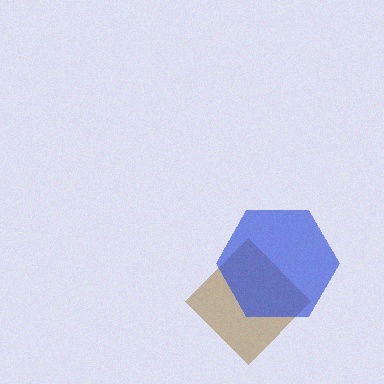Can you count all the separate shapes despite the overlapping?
Yes, there are 2 separate shapes.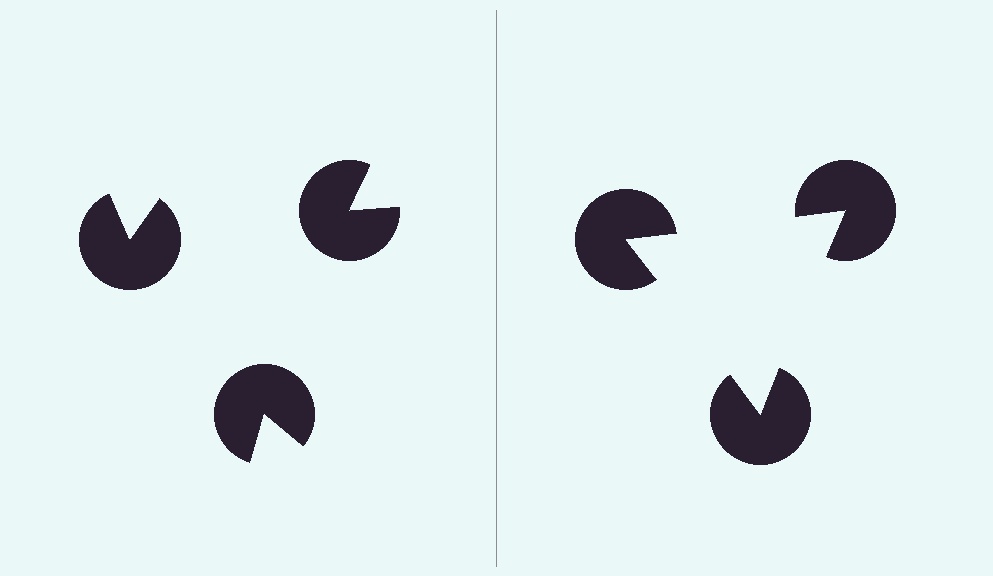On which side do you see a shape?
An illusory triangle appears on the right side. On the left side the wedge cuts are rotated, so no coherent shape forms.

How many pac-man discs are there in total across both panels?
6 — 3 on each side.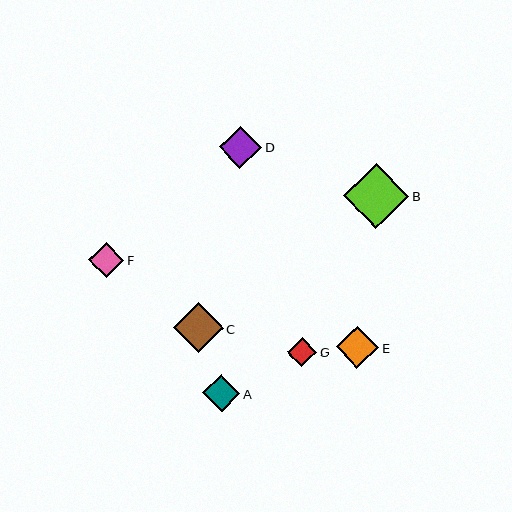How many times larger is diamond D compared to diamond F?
Diamond D is approximately 1.2 times the size of diamond F.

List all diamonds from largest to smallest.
From largest to smallest: B, C, D, E, A, F, G.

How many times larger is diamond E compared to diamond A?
Diamond E is approximately 1.1 times the size of diamond A.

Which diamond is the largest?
Diamond B is the largest with a size of approximately 65 pixels.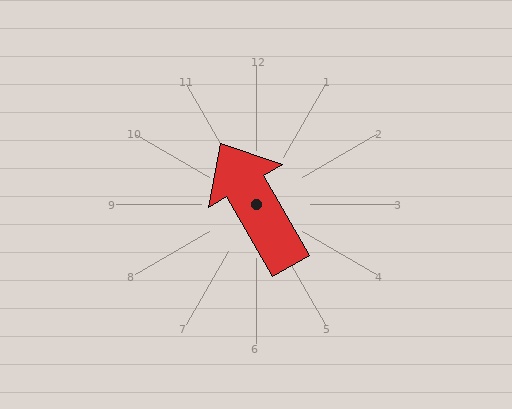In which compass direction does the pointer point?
Northwest.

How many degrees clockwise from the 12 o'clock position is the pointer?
Approximately 330 degrees.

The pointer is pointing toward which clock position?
Roughly 11 o'clock.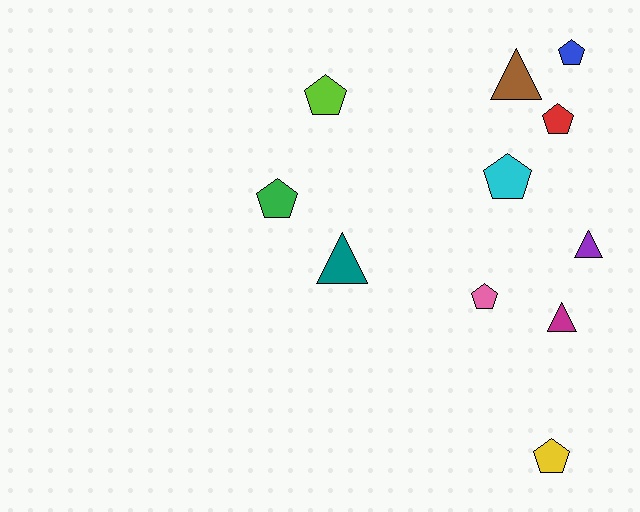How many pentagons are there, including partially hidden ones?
There are 7 pentagons.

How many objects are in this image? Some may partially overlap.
There are 11 objects.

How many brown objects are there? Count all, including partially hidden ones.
There is 1 brown object.